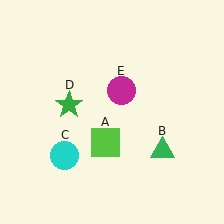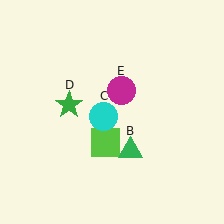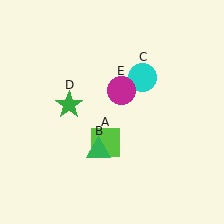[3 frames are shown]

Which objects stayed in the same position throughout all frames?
Lime square (object A) and green star (object D) and magenta circle (object E) remained stationary.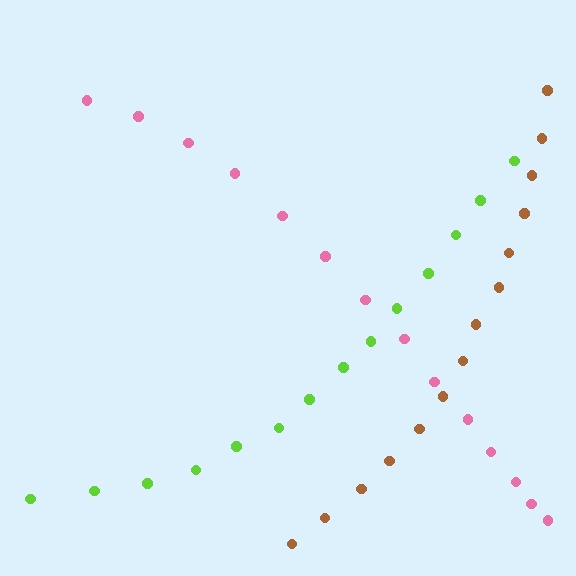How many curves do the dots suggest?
There are 3 distinct paths.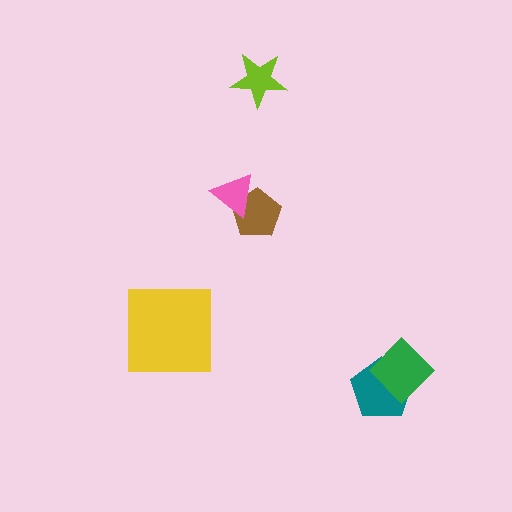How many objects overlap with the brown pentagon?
1 object overlaps with the brown pentagon.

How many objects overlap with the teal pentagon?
1 object overlaps with the teal pentagon.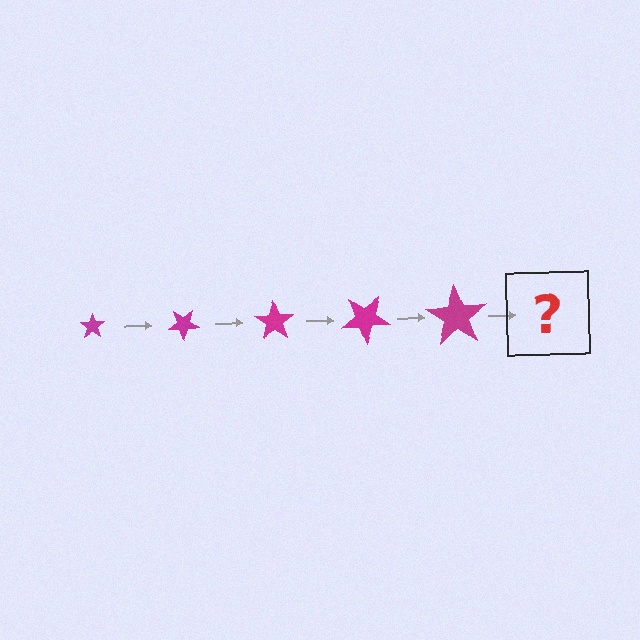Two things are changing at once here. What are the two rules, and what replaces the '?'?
The two rules are that the star grows larger each step and it rotates 35 degrees each step. The '?' should be a star, larger than the previous one and rotated 175 degrees from the start.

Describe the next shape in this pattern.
It should be a star, larger than the previous one and rotated 175 degrees from the start.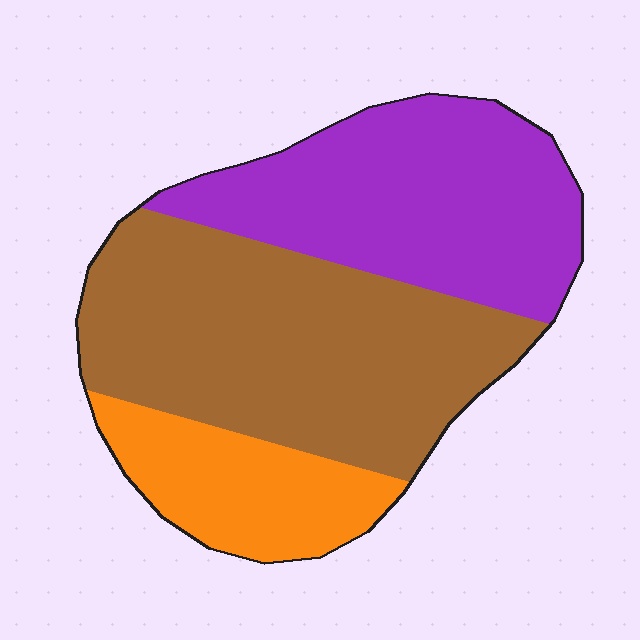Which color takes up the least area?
Orange, at roughly 20%.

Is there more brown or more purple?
Brown.